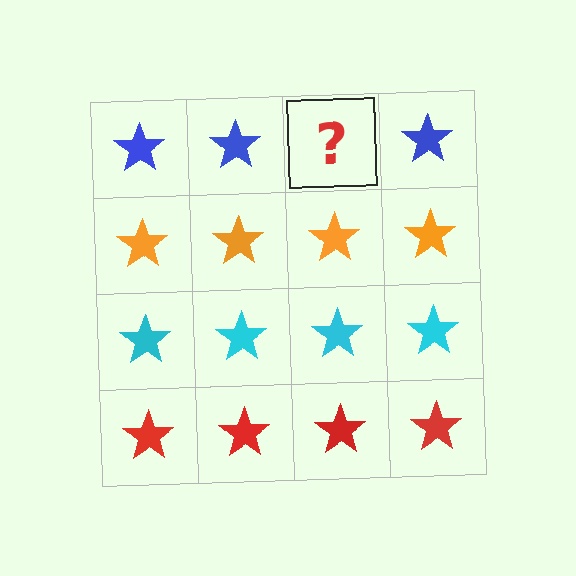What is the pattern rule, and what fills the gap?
The rule is that each row has a consistent color. The gap should be filled with a blue star.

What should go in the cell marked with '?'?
The missing cell should contain a blue star.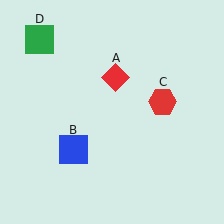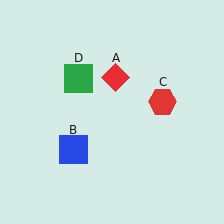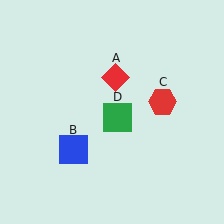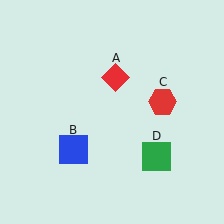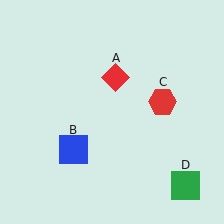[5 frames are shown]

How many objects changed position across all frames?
1 object changed position: green square (object D).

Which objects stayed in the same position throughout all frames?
Red diamond (object A) and blue square (object B) and red hexagon (object C) remained stationary.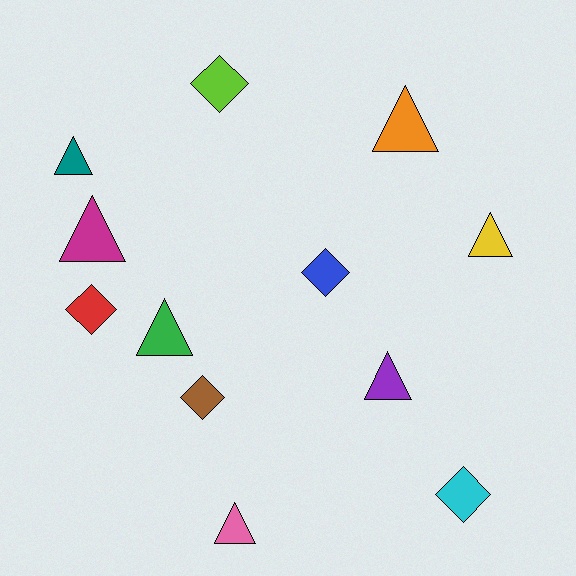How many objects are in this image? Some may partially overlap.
There are 12 objects.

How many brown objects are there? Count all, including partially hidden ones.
There is 1 brown object.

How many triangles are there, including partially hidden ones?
There are 7 triangles.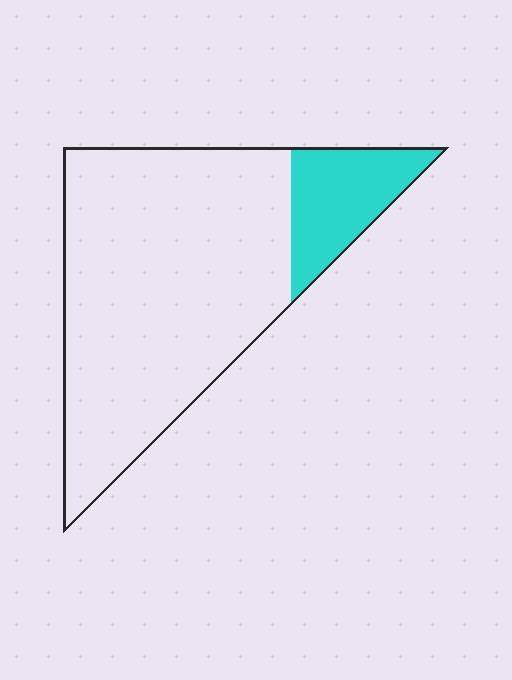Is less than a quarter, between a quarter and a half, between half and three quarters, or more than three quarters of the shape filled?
Less than a quarter.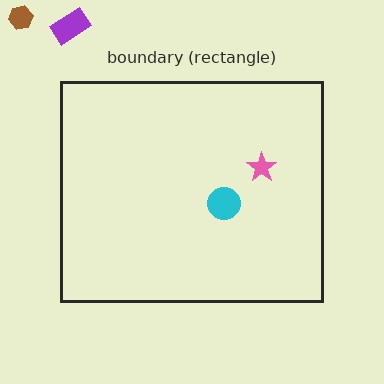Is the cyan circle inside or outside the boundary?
Inside.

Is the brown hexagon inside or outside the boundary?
Outside.